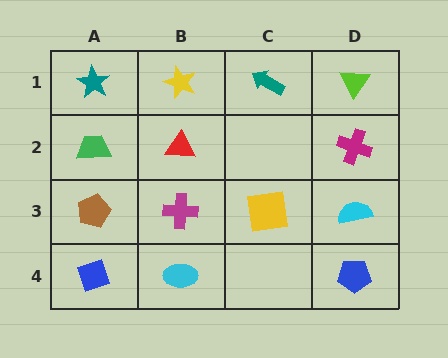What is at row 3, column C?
A yellow square.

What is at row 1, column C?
A teal arrow.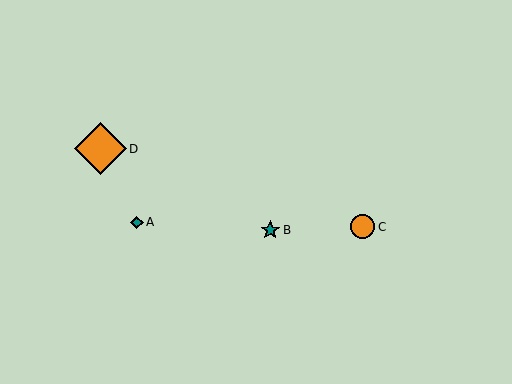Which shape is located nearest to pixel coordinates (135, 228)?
The teal diamond (labeled A) at (137, 222) is nearest to that location.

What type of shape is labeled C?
Shape C is an orange circle.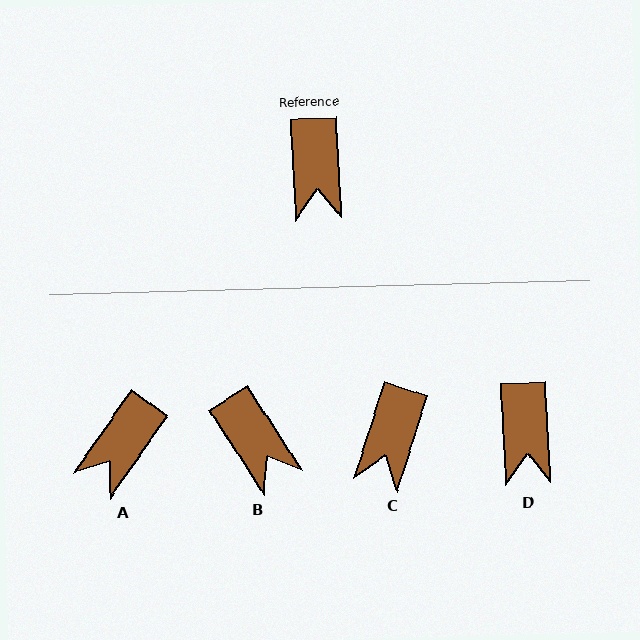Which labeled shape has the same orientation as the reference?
D.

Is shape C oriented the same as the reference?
No, it is off by about 21 degrees.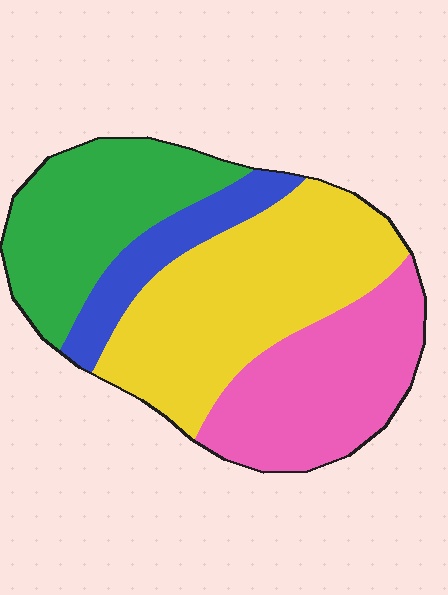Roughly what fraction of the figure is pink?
Pink takes up between a quarter and a half of the figure.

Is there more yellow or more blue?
Yellow.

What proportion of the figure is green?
Green covers around 25% of the figure.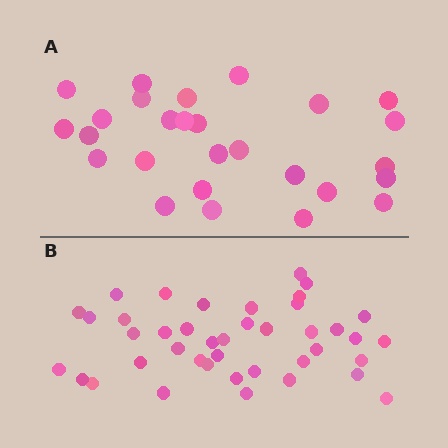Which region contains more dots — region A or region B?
Region B (the bottom region) has more dots.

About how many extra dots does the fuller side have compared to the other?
Region B has approximately 15 more dots than region A.